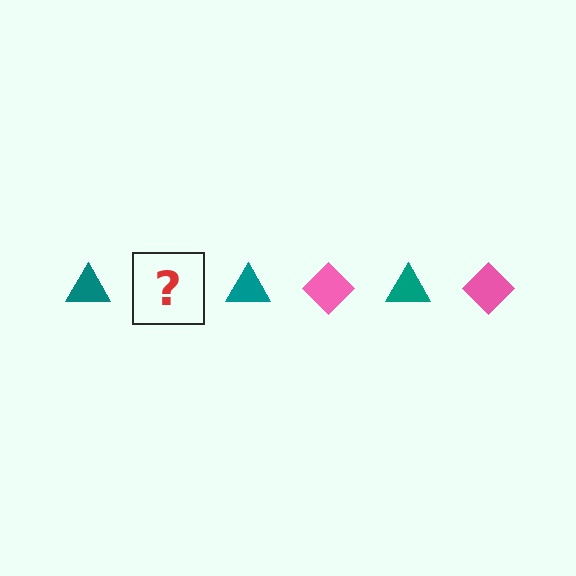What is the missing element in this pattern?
The missing element is a pink diamond.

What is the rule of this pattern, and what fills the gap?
The rule is that the pattern alternates between teal triangle and pink diamond. The gap should be filled with a pink diamond.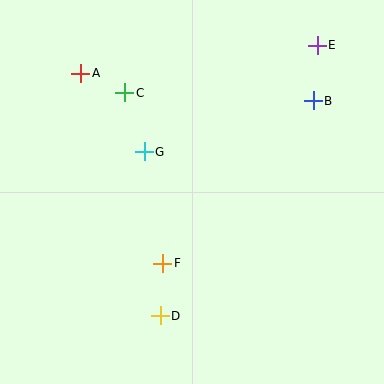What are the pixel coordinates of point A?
Point A is at (81, 73).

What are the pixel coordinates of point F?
Point F is at (163, 263).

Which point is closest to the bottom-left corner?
Point D is closest to the bottom-left corner.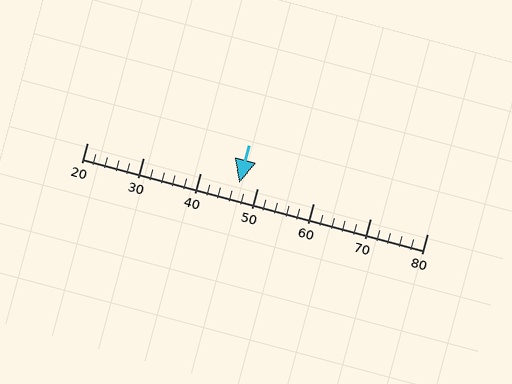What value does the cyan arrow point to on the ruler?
The cyan arrow points to approximately 47.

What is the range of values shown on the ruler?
The ruler shows values from 20 to 80.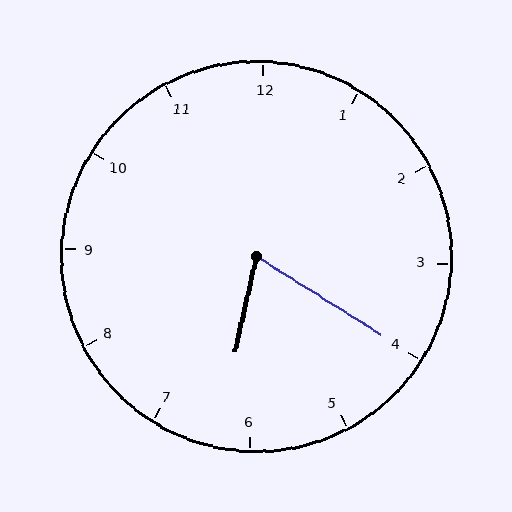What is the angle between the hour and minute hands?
Approximately 70 degrees.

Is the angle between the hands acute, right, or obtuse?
It is acute.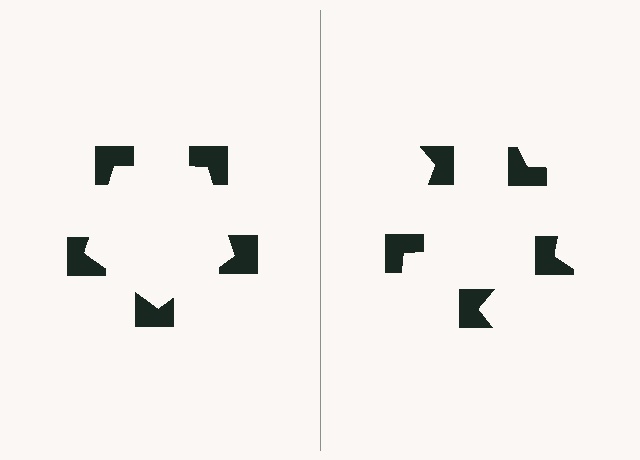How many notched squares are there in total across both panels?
10 — 5 on each side.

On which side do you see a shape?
An illusory pentagon appears on the left side. On the right side the wedge cuts are rotated, so no coherent shape forms.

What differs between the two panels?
The notched squares are positioned identically on both sides; only the wedge orientations differ. On the left they align to a pentagon; on the right they are misaligned.